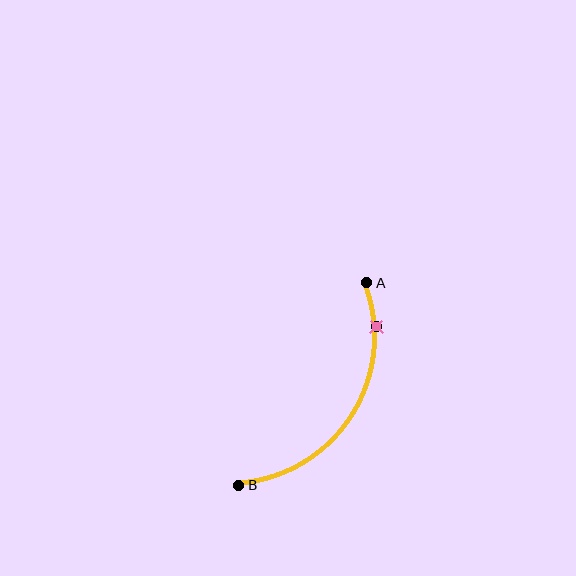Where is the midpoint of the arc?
The arc midpoint is the point on the curve farthest from the straight line joining A and B. It sits to the right of that line.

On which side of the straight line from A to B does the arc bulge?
The arc bulges to the right of the straight line connecting A and B.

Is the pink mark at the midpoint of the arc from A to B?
No. The pink mark lies on the arc but is closer to endpoint A. The arc midpoint would be at the point on the curve equidistant along the arc from both A and B.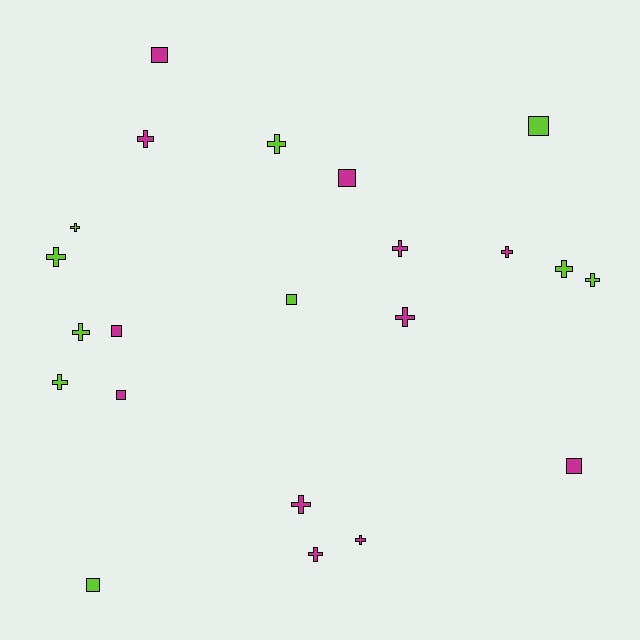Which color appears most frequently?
Magenta, with 12 objects.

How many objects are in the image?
There are 22 objects.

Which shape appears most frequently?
Cross, with 14 objects.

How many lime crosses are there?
There are 7 lime crosses.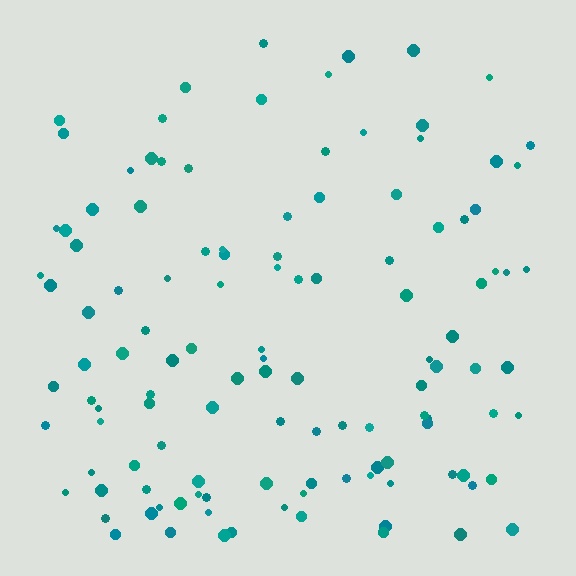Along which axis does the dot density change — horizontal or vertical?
Vertical.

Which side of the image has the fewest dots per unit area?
The top.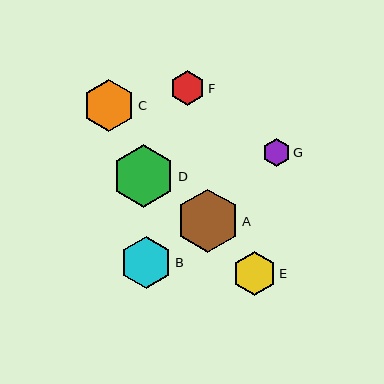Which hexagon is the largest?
Hexagon A is the largest with a size of approximately 63 pixels.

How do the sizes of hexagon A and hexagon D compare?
Hexagon A and hexagon D are approximately the same size.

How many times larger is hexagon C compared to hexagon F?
Hexagon C is approximately 1.5 times the size of hexagon F.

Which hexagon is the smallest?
Hexagon G is the smallest with a size of approximately 28 pixels.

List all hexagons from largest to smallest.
From largest to smallest: A, D, B, C, E, F, G.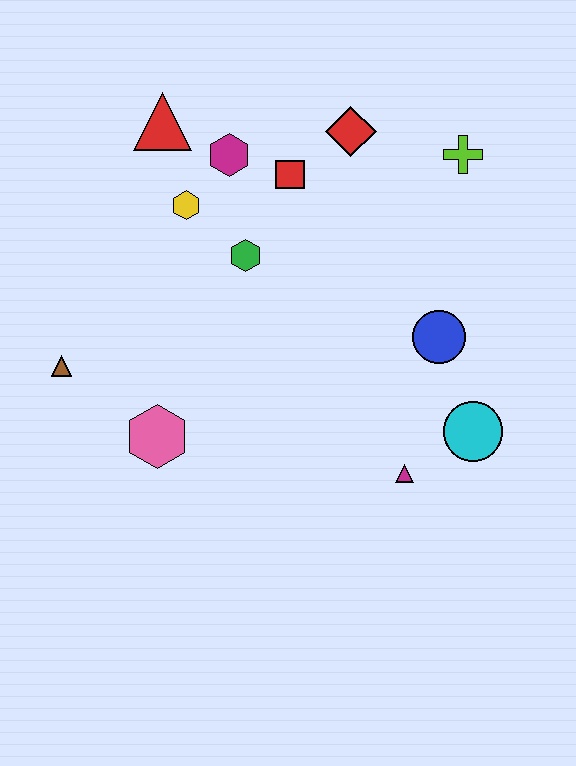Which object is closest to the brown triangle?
The pink hexagon is closest to the brown triangle.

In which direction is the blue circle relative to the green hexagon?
The blue circle is to the right of the green hexagon.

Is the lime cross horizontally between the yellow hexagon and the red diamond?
No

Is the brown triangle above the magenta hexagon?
No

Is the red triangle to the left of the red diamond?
Yes